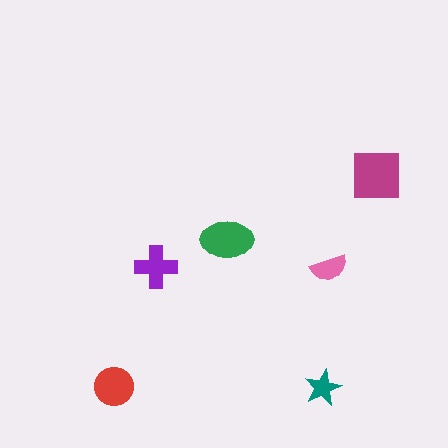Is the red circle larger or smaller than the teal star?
Larger.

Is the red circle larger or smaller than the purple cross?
Larger.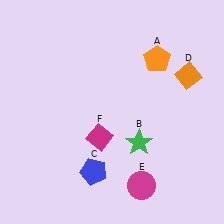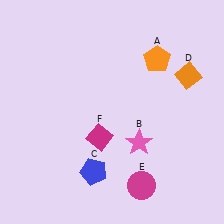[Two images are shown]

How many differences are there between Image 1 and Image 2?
There is 1 difference between the two images.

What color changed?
The star (B) changed from green in Image 1 to pink in Image 2.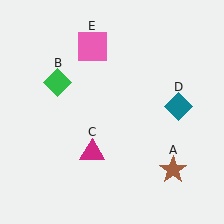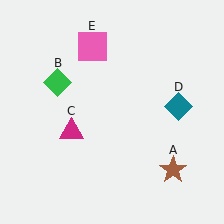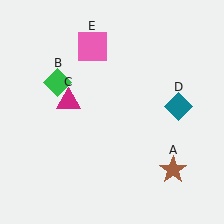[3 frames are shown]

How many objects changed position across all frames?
1 object changed position: magenta triangle (object C).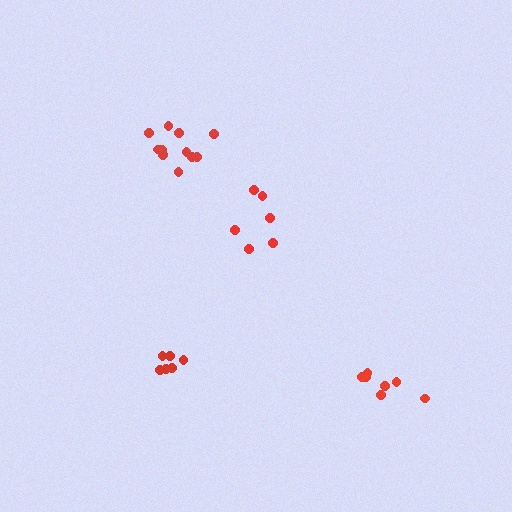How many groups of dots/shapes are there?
There are 4 groups.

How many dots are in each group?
Group 1: 6 dots, Group 2: 11 dots, Group 3: 6 dots, Group 4: 7 dots (30 total).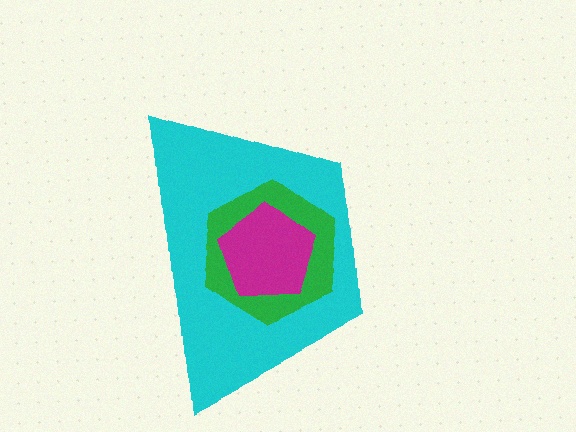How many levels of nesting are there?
3.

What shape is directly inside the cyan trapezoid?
The green hexagon.